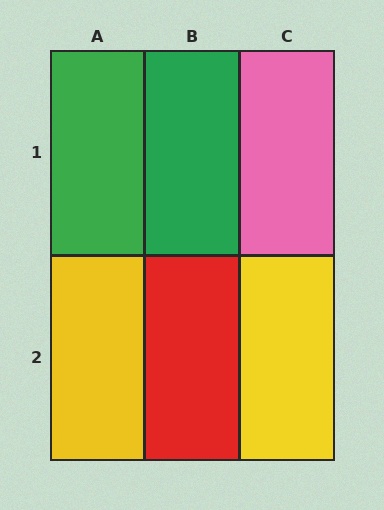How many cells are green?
2 cells are green.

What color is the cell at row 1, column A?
Green.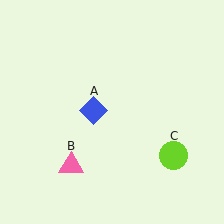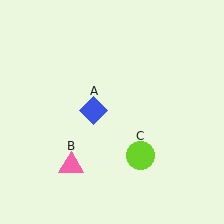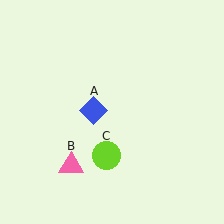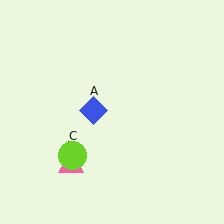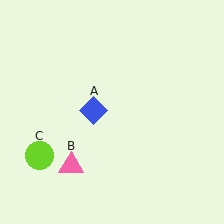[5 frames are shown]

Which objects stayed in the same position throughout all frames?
Blue diamond (object A) and pink triangle (object B) remained stationary.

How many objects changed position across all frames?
1 object changed position: lime circle (object C).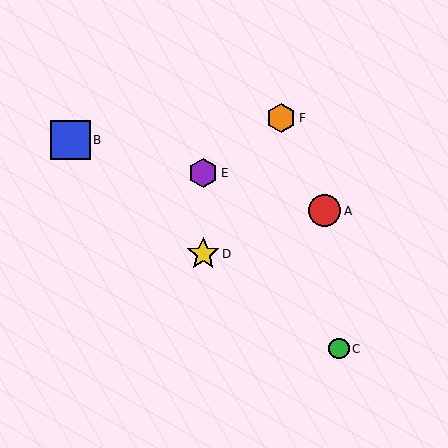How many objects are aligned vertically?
2 objects (D, E) are aligned vertically.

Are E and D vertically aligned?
Yes, both are at x≈203.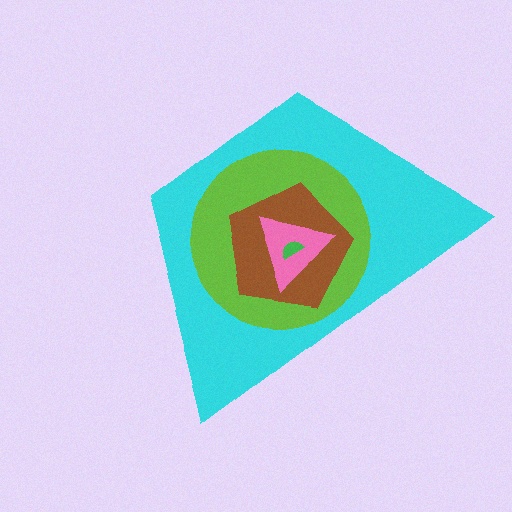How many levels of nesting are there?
5.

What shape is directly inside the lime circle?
The brown pentagon.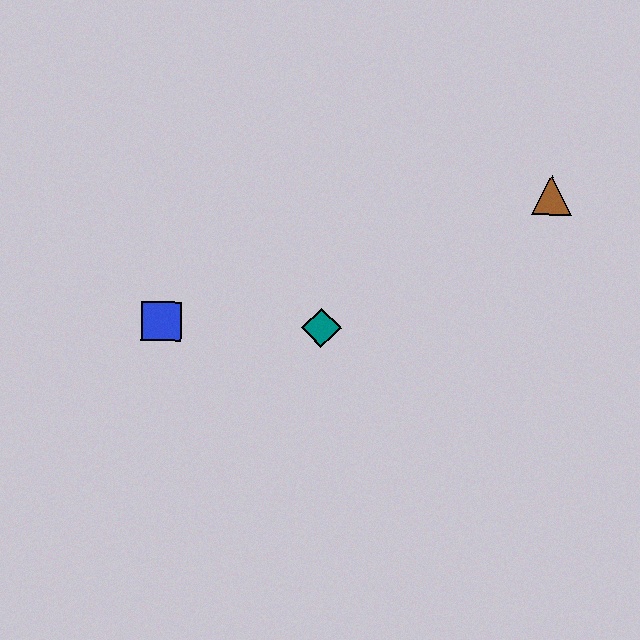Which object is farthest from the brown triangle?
The blue square is farthest from the brown triangle.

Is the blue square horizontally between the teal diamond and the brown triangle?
No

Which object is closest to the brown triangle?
The teal diamond is closest to the brown triangle.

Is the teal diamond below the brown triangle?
Yes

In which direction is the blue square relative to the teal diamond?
The blue square is to the left of the teal diamond.